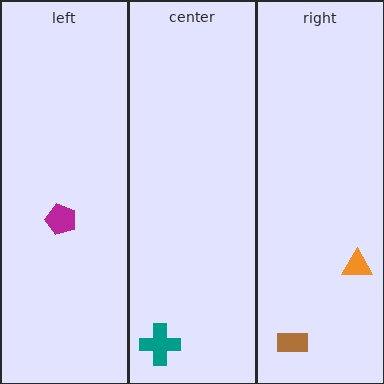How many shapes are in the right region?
2.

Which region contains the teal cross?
The center region.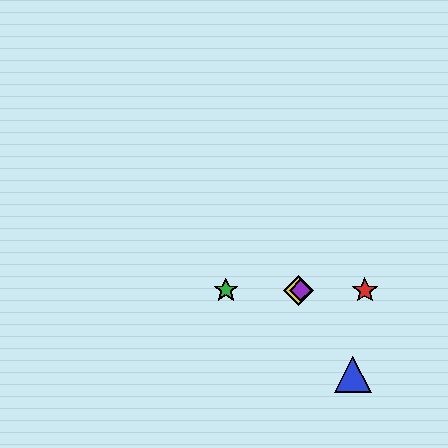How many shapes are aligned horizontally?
4 shapes (the red star, the green star, the yellow diamond, the purple diamond) are aligned horizontally.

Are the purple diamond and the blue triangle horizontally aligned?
No, the purple diamond is at y≈290 and the blue triangle is at y≈375.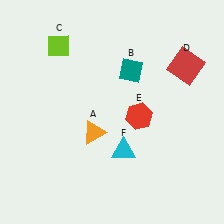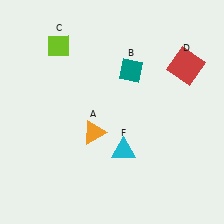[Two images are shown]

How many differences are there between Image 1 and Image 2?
There is 1 difference between the two images.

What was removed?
The red hexagon (E) was removed in Image 2.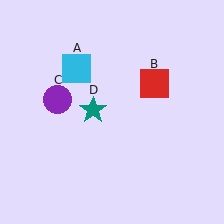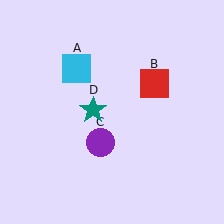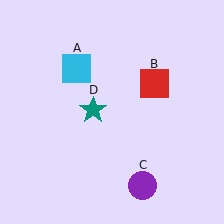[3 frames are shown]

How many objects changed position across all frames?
1 object changed position: purple circle (object C).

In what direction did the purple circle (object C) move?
The purple circle (object C) moved down and to the right.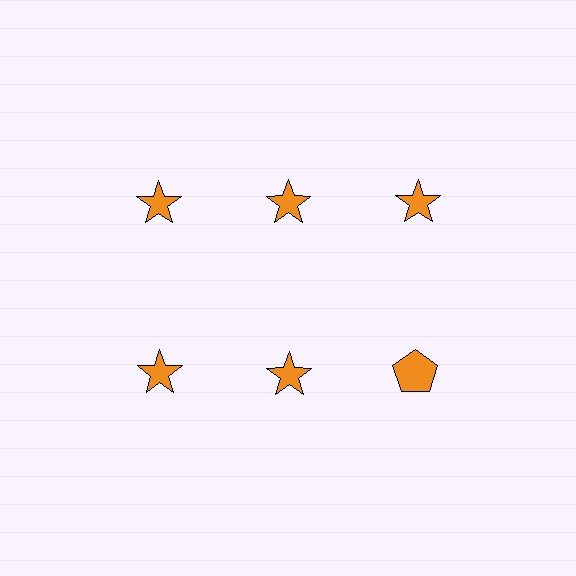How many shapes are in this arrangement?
There are 6 shapes arranged in a grid pattern.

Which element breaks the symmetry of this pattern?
The orange pentagon in the second row, center column breaks the symmetry. All other shapes are orange stars.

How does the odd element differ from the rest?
It has a different shape: pentagon instead of star.